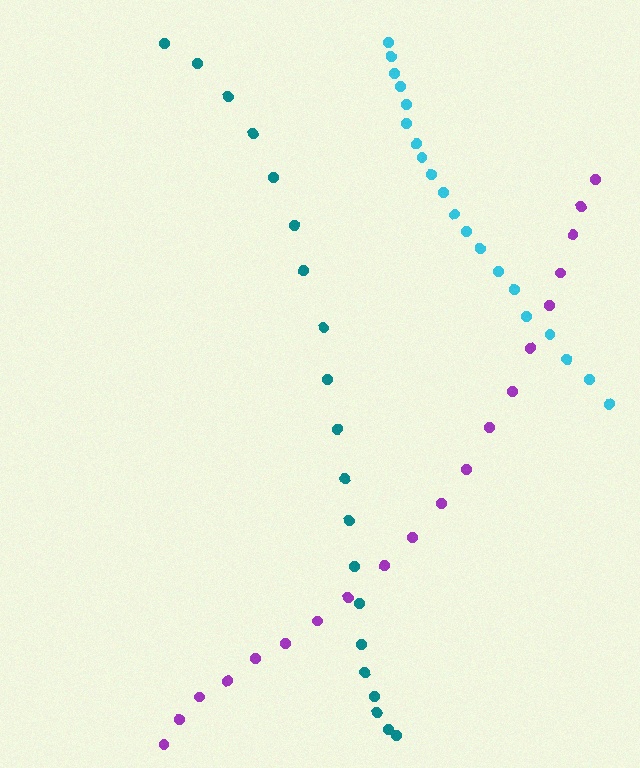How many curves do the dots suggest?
There are 3 distinct paths.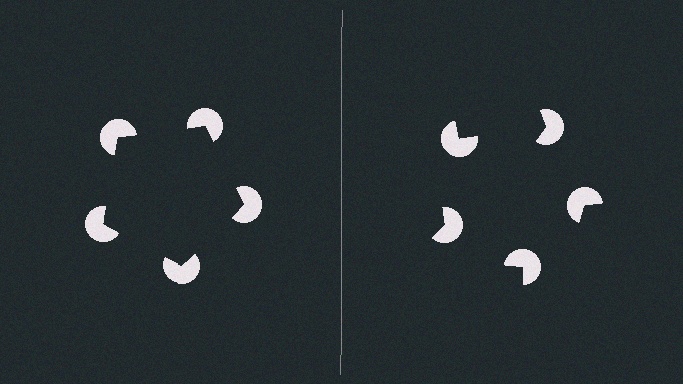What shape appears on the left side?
An illusory pentagon.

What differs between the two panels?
The pac-man discs are positioned identically on both sides; only the wedge orientations differ. On the left they align to a pentagon; on the right they are misaligned.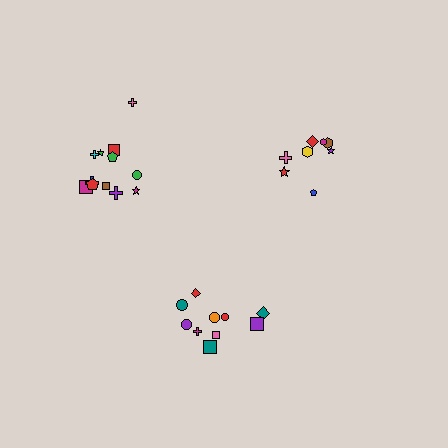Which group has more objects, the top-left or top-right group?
The top-left group.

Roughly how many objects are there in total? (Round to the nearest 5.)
Roughly 30 objects in total.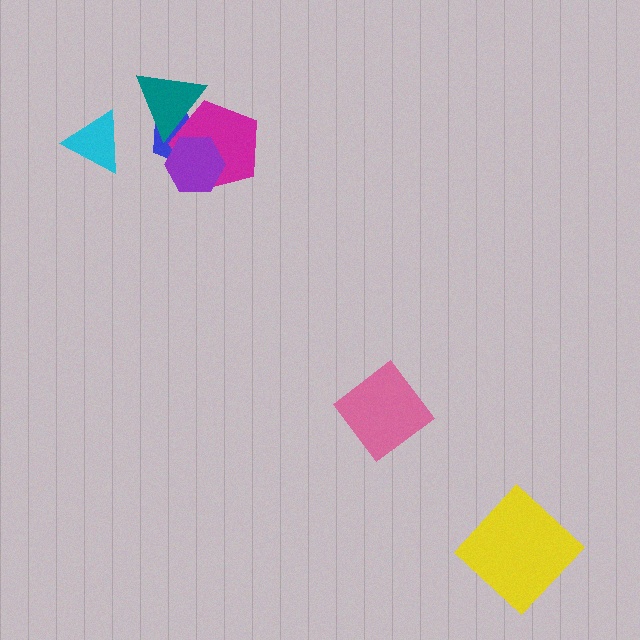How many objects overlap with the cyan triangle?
0 objects overlap with the cyan triangle.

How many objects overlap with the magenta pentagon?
3 objects overlap with the magenta pentagon.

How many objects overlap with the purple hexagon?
2 objects overlap with the purple hexagon.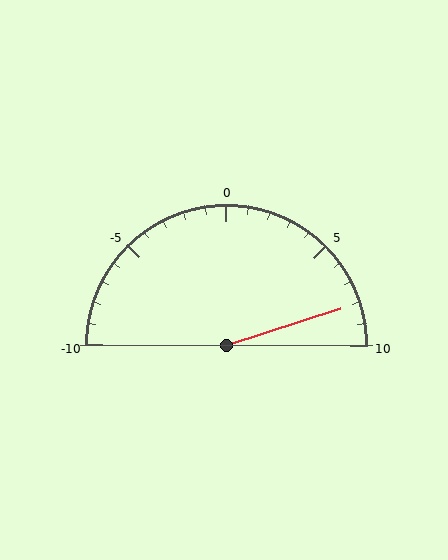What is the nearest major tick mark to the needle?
The nearest major tick mark is 10.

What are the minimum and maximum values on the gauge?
The gauge ranges from -10 to 10.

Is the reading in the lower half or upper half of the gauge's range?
The reading is in the upper half of the range (-10 to 10).